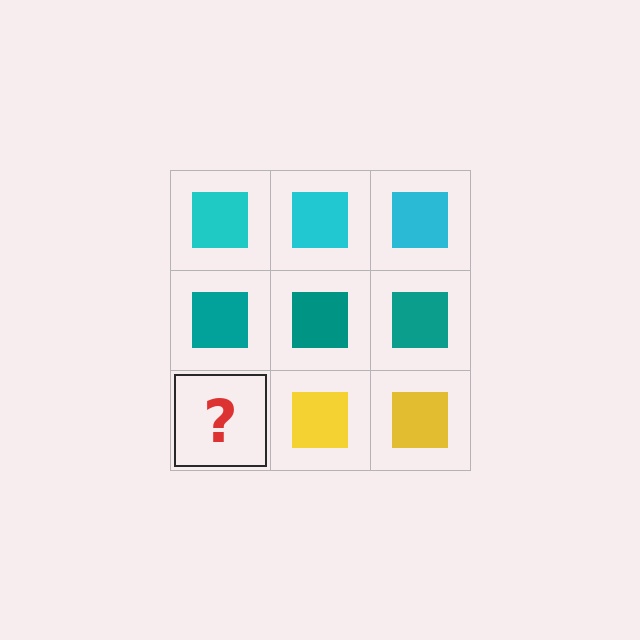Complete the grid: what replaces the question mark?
The question mark should be replaced with a yellow square.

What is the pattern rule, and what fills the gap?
The rule is that each row has a consistent color. The gap should be filled with a yellow square.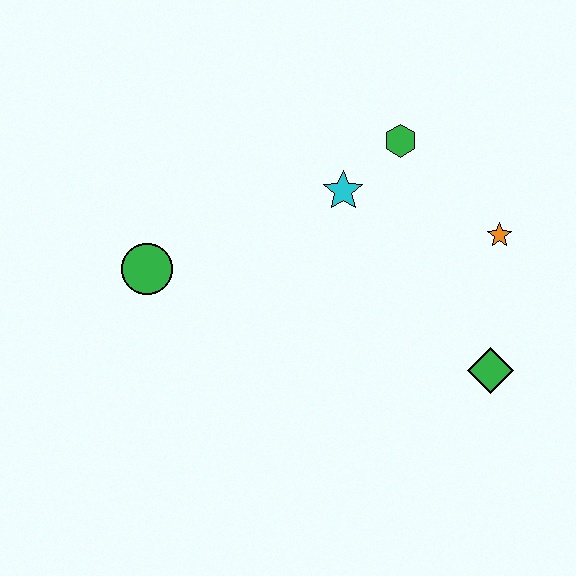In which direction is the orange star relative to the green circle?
The orange star is to the right of the green circle.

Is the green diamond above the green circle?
No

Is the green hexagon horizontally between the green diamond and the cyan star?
Yes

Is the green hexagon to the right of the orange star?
No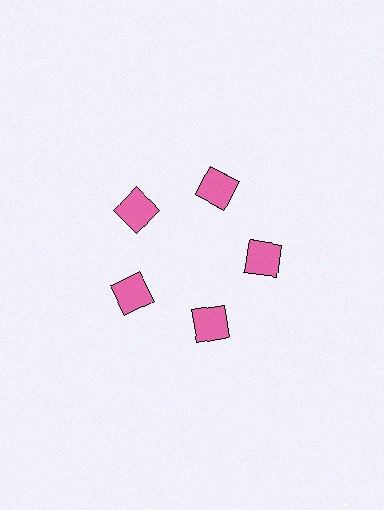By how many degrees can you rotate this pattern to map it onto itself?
The pattern maps onto itself every 72 degrees of rotation.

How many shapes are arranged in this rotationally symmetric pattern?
There are 10 shapes, arranged in 5 groups of 2.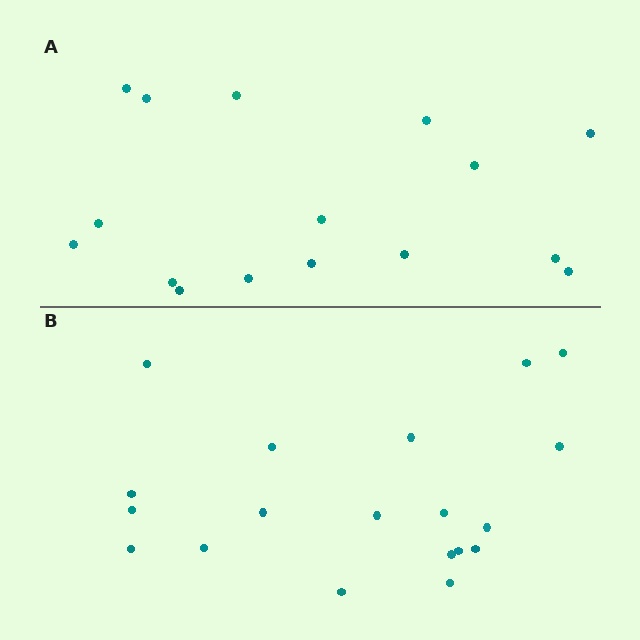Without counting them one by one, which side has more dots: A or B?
Region B (the bottom region) has more dots.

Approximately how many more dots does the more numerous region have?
Region B has just a few more — roughly 2 or 3 more dots than region A.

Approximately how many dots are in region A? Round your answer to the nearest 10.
About 20 dots. (The exact count is 16, which rounds to 20.)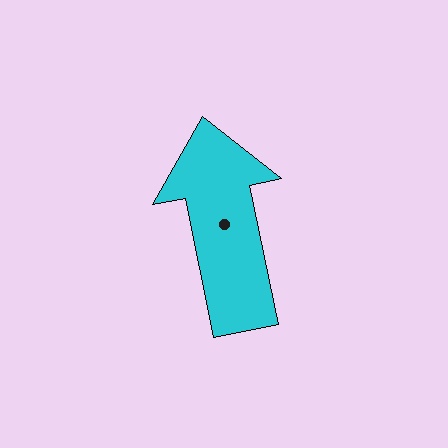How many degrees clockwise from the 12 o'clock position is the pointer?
Approximately 348 degrees.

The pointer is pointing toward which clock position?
Roughly 12 o'clock.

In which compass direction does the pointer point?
North.